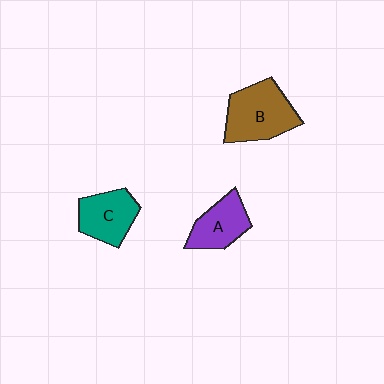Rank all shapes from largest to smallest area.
From largest to smallest: B (brown), C (teal), A (purple).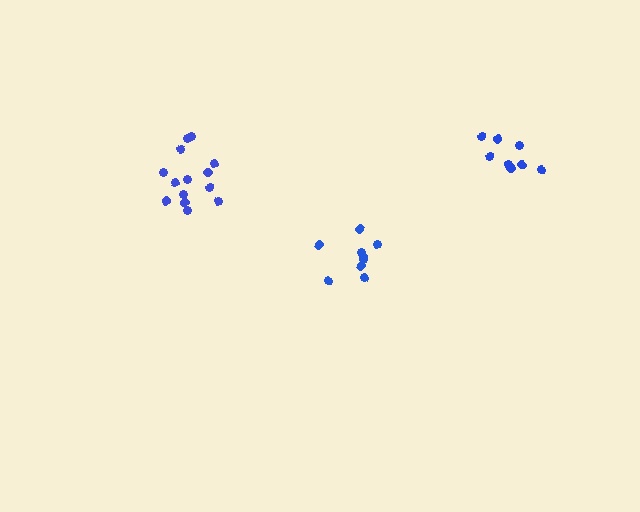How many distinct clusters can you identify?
There are 3 distinct clusters.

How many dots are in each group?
Group 1: 9 dots, Group 2: 14 dots, Group 3: 9 dots (32 total).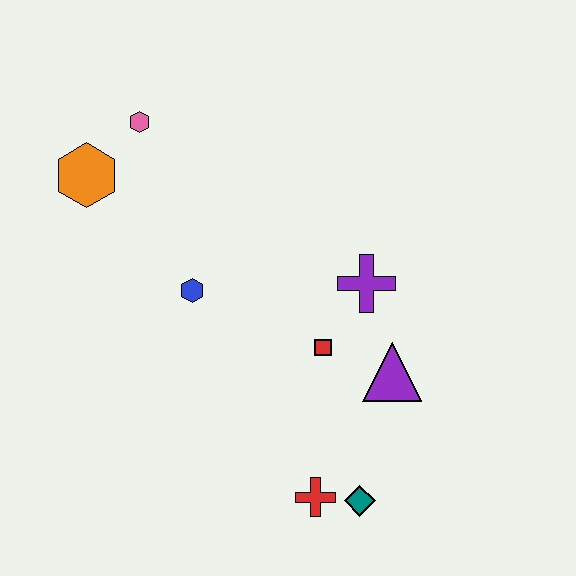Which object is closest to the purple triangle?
The red square is closest to the purple triangle.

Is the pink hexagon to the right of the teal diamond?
No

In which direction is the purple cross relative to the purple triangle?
The purple cross is above the purple triangle.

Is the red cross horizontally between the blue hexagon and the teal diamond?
Yes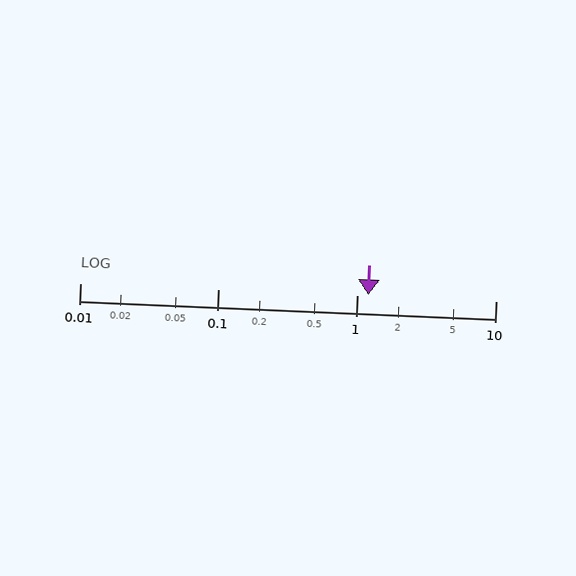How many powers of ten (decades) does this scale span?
The scale spans 3 decades, from 0.01 to 10.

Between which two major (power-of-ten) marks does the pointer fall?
The pointer is between 1 and 10.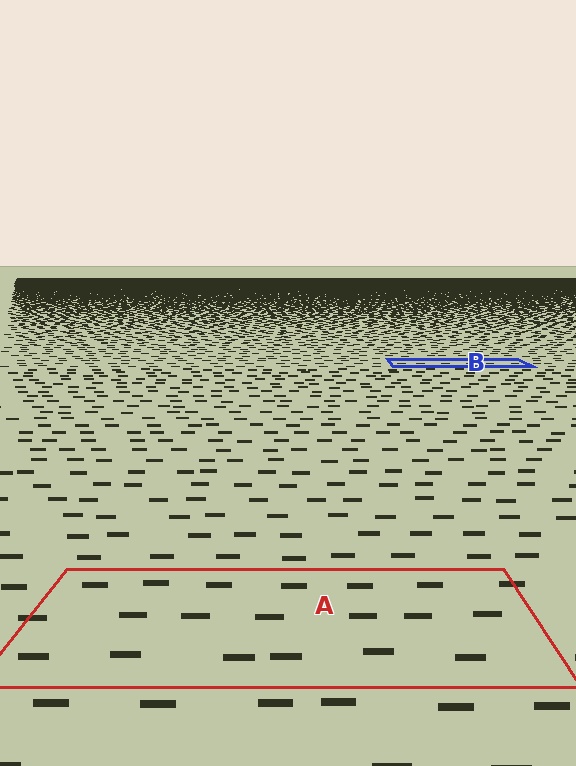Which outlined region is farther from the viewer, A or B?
Region B is farther from the viewer — the texture elements inside it appear smaller and more densely packed.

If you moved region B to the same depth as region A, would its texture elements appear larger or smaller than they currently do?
They would appear larger. At a closer depth, the same texture elements are projected at a bigger on-screen size.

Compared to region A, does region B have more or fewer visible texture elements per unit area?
Region B has more texture elements per unit area — they are packed more densely because it is farther away.